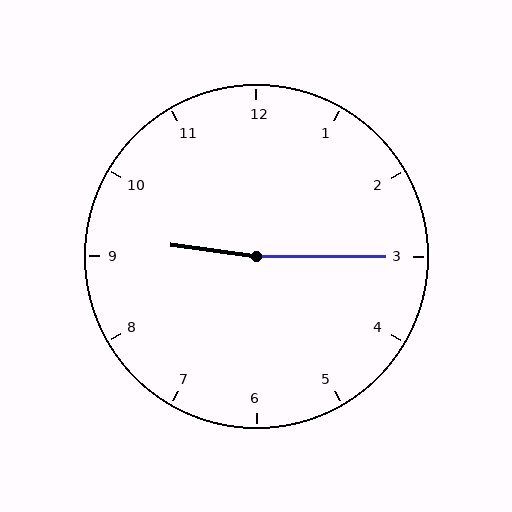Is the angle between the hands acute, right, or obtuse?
It is obtuse.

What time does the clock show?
9:15.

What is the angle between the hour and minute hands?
Approximately 172 degrees.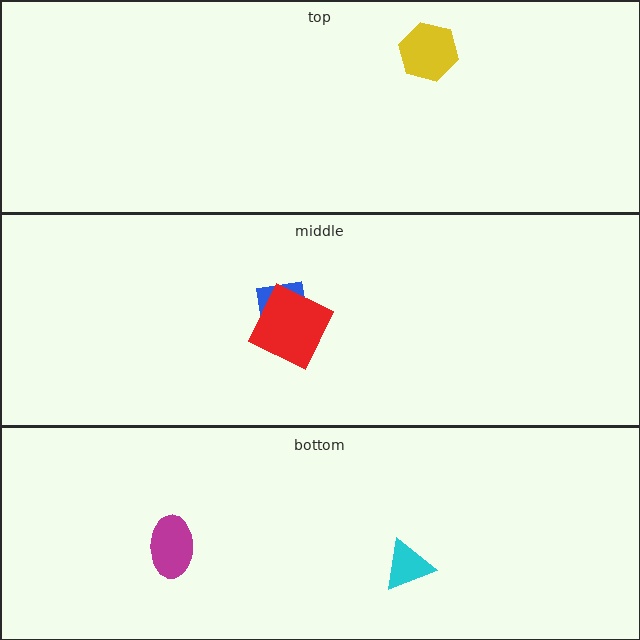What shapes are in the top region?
The yellow hexagon.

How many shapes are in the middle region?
2.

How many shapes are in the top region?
1.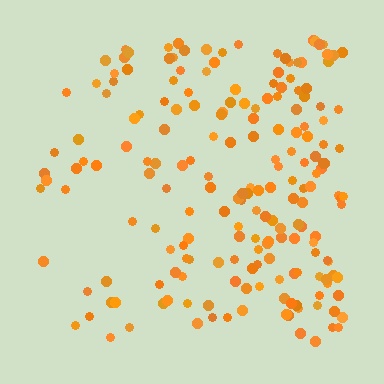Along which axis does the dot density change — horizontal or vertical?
Horizontal.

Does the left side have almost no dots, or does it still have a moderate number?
Still a moderate number, just noticeably fewer than the right.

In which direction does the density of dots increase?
From left to right, with the right side densest.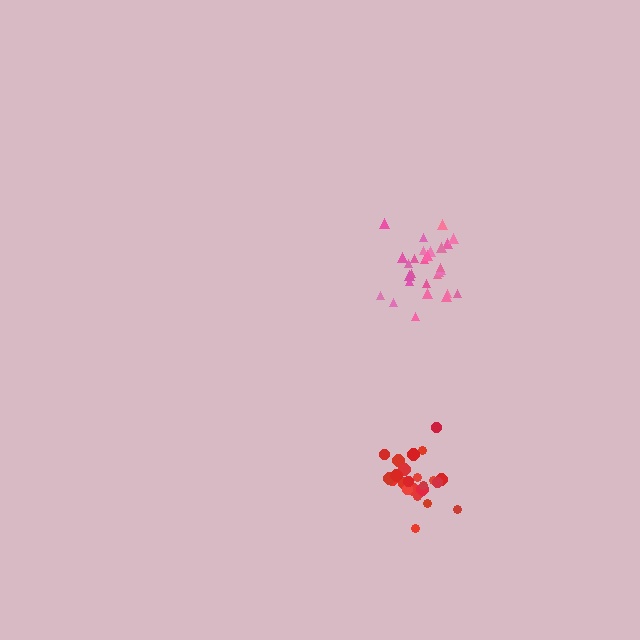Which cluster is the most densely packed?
Pink.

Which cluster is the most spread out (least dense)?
Red.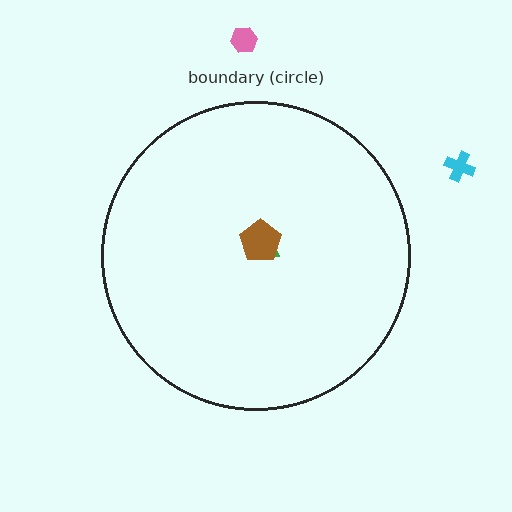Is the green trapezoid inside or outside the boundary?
Inside.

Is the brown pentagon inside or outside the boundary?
Inside.